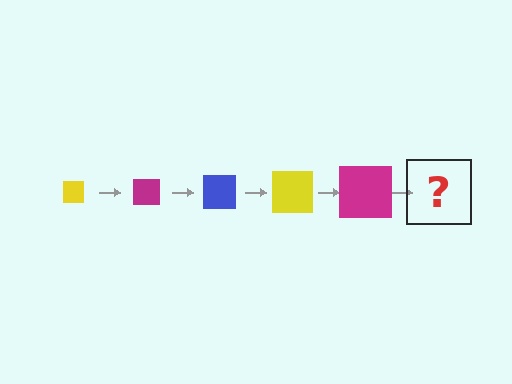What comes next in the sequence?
The next element should be a blue square, larger than the previous one.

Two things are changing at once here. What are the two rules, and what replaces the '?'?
The two rules are that the square grows larger each step and the color cycles through yellow, magenta, and blue. The '?' should be a blue square, larger than the previous one.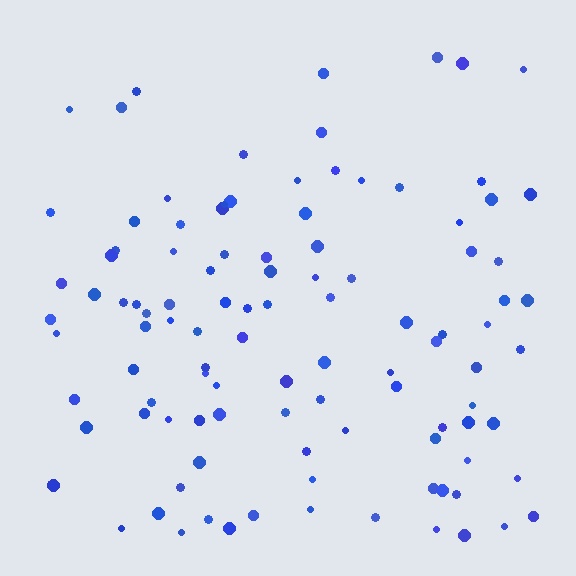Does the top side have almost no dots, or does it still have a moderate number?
Still a moderate number, just noticeably fewer than the bottom.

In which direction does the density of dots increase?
From top to bottom, with the bottom side densest.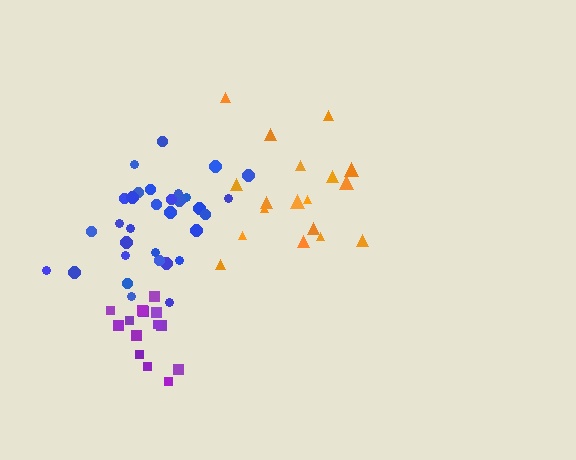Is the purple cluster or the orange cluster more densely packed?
Purple.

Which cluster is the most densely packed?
Blue.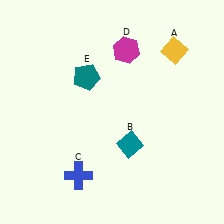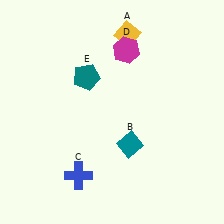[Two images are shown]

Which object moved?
The yellow diamond (A) moved left.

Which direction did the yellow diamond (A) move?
The yellow diamond (A) moved left.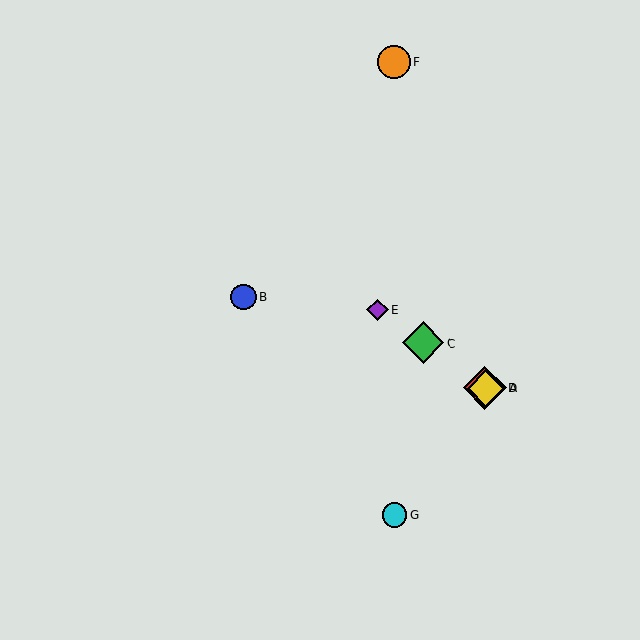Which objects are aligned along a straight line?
Objects A, C, D, E are aligned along a straight line.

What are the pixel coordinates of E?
Object E is at (378, 310).